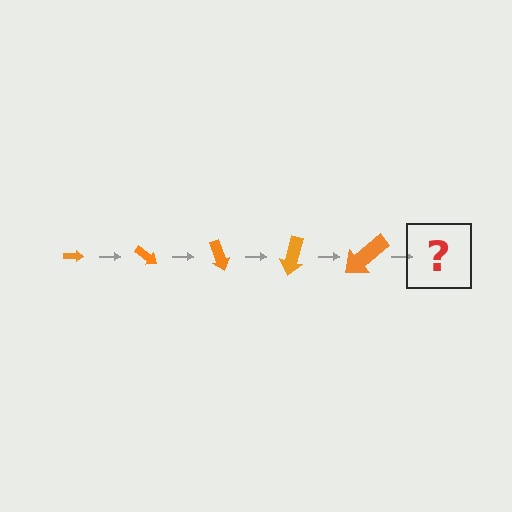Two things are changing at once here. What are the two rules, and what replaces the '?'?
The two rules are that the arrow grows larger each step and it rotates 35 degrees each step. The '?' should be an arrow, larger than the previous one and rotated 175 degrees from the start.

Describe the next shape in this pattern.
It should be an arrow, larger than the previous one and rotated 175 degrees from the start.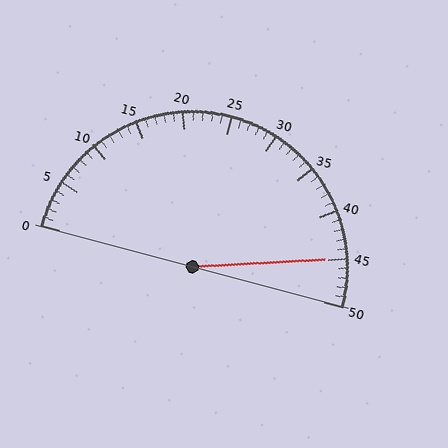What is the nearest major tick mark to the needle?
The nearest major tick mark is 45.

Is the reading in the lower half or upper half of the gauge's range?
The reading is in the upper half of the range (0 to 50).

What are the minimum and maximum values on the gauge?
The gauge ranges from 0 to 50.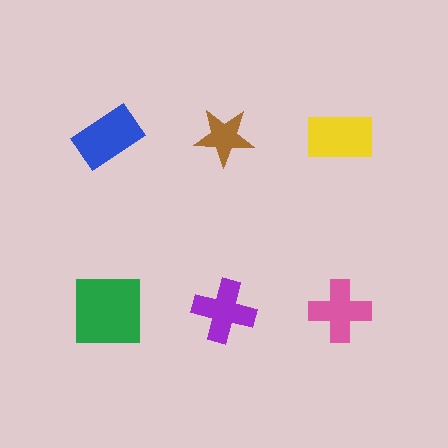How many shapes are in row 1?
3 shapes.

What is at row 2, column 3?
A pink cross.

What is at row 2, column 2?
A purple cross.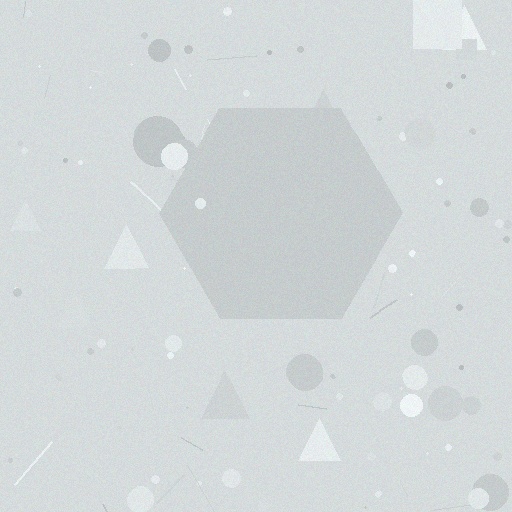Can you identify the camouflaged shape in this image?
The camouflaged shape is a hexagon.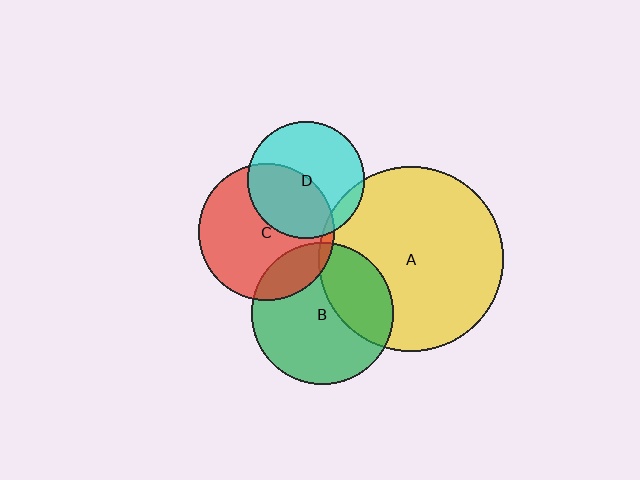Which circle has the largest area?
Circle A (yellow).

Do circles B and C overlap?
Yes.